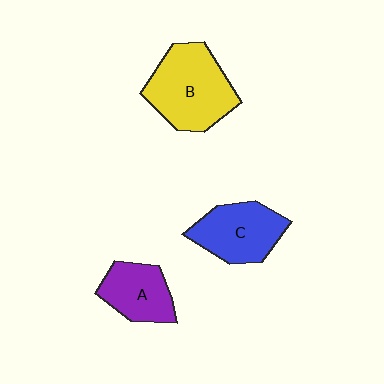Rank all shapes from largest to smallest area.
From largest to smallest: B (yellow), C (blue), A (purple).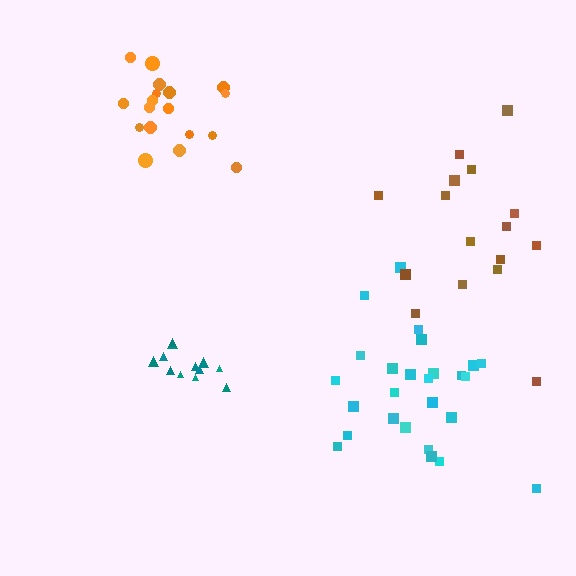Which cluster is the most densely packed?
Teal.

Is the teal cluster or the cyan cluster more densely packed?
Teal.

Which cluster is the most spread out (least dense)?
Brown.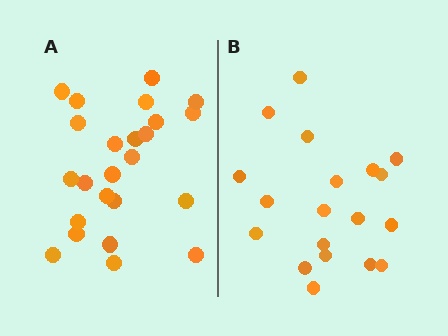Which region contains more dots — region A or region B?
Region A (the left region) has more dots.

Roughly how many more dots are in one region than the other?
Region A has about 5 more dots than region B.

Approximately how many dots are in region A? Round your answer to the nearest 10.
About 20 dots. (The exact count is 24, which rounds to 20.)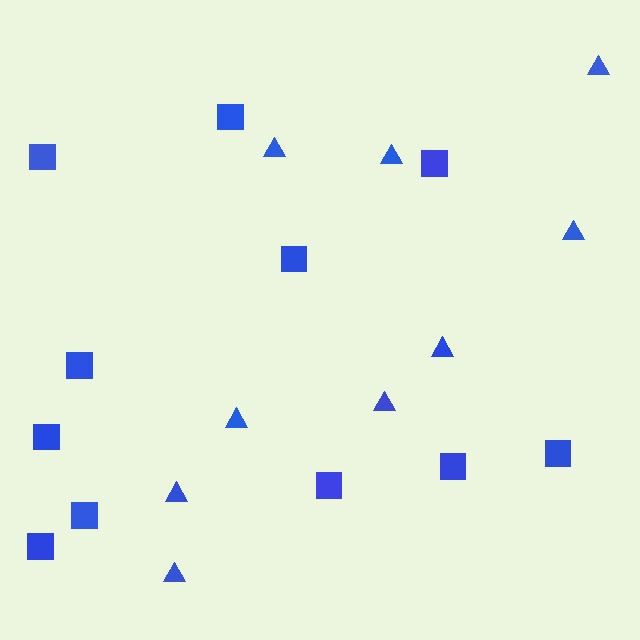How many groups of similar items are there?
There are 2 groups: one group of squares (11) and one group of triangles (9).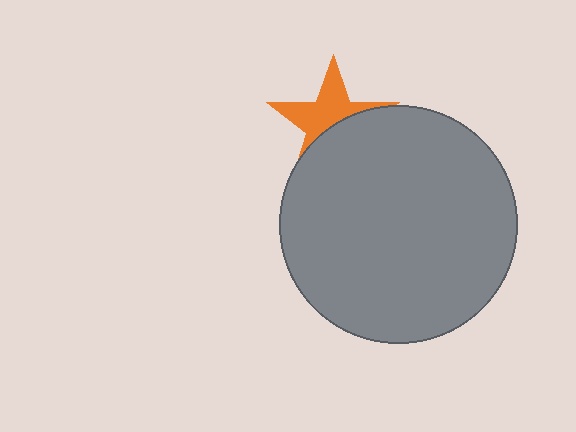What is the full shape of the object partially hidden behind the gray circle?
The partially hidden object is an orange star.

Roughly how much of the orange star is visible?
About half of it is visible (roughly 52%).